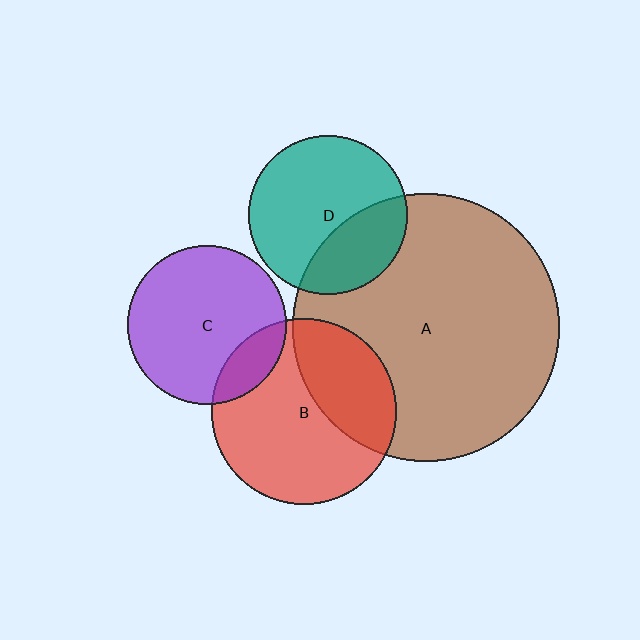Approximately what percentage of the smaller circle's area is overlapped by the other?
Approximately 35%.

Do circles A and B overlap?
Yes.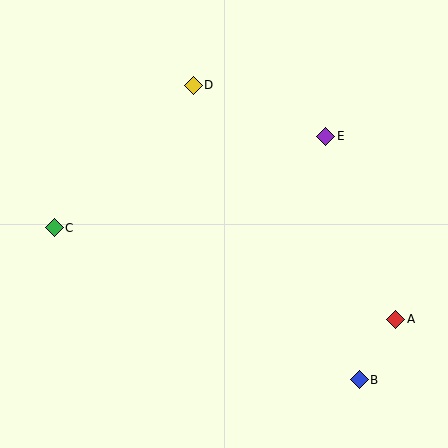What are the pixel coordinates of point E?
Point E is at (326, 136).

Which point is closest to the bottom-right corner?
Point B is closest to the bottom-right corner.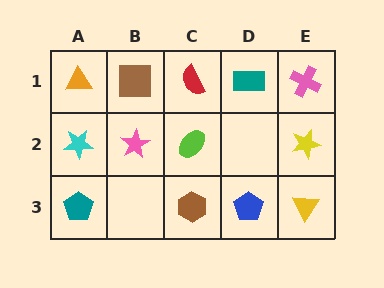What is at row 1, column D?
A teal rectangle.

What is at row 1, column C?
A red semicircle.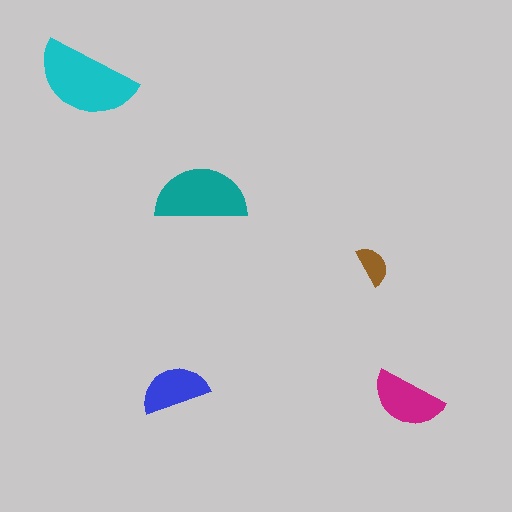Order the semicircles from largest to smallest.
the cyan one, the teal one, the magenta one, the blue one, the brown one.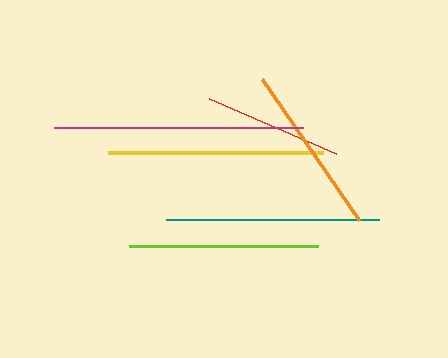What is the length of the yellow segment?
The yellow segment is approximately 215 pixels long.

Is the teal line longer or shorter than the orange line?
The teal line is longer than the orange line.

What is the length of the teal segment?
The teal segment is approximately 213 pixels long.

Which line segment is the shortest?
The red line is the shortest at approximately 139 pixels.